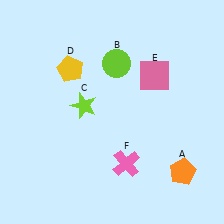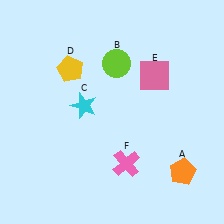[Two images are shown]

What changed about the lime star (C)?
In Image 1, C is lime. In Image 2, it changed to cyan.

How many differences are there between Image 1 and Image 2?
There is 1 difference between the two images.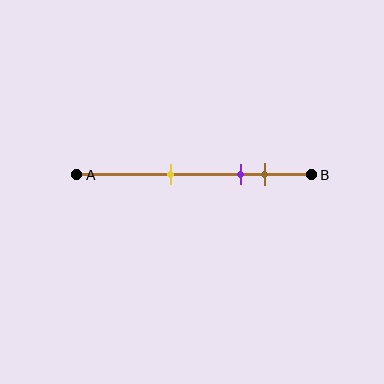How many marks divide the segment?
There are 3 marks dividing the segment.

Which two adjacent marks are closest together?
The purple and brown marks are the closest adjacent pair.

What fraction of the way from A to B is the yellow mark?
The yellow mark is approximately 40% (0.4) of the way from A to B.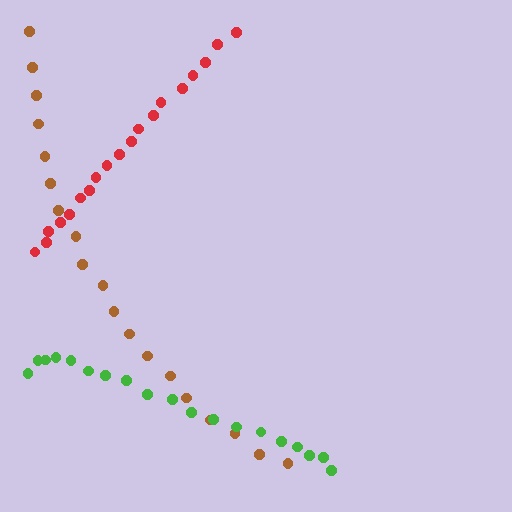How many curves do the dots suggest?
There are 3 distinct paths.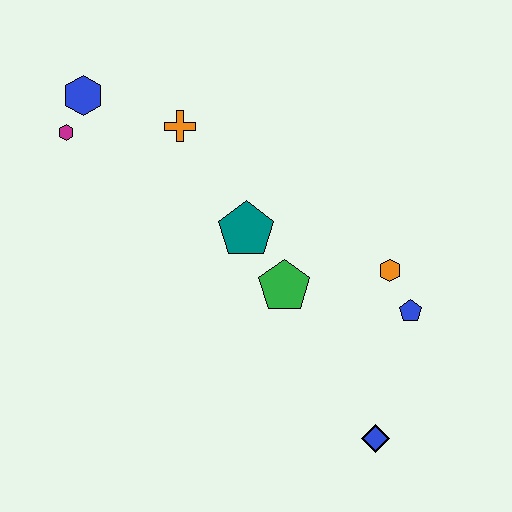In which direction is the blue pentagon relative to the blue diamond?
The blue pentagon is above the blue diamond.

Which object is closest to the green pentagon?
The teal pentagon is closest to the green pentagon.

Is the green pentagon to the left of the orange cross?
No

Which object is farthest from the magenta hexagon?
The blue diamond is farthest from the magenta hexagon.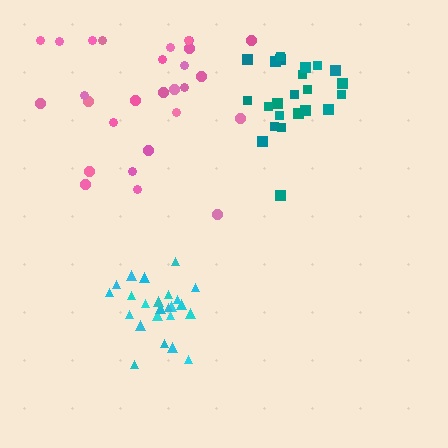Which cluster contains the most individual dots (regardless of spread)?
Pink (28).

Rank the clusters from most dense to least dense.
cyan, teal, pink.